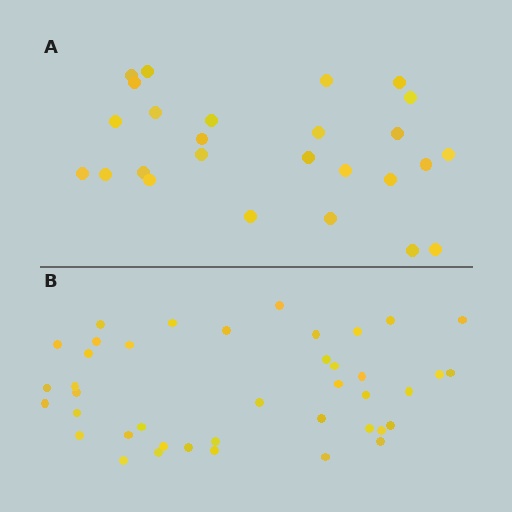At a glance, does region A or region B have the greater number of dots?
Region B (the bottom region) has more dots.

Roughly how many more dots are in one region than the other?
Region B has approximately 15 more dots than region A.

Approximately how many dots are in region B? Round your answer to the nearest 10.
About 40 dots. (The exact count is 41, which rounds to 40.)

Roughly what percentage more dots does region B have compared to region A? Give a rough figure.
About 60% more.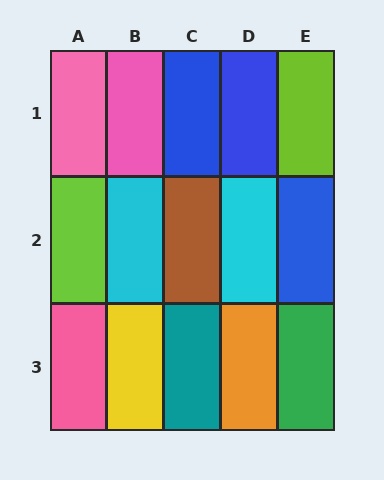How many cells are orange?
1 cell is orange.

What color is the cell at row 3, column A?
Pink.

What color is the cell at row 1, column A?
Pink.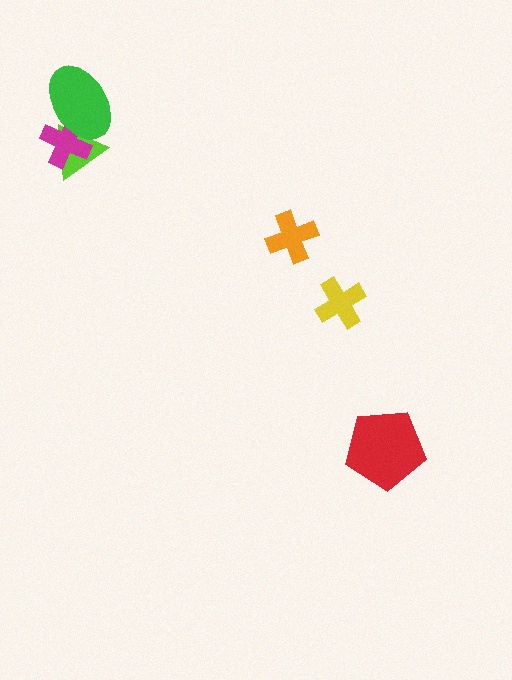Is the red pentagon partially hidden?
No, no other shape covers it.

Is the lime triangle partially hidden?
Yes, it is partially covered by another shape.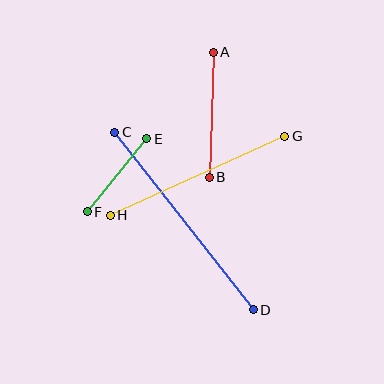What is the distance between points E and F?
The distance is approximately 94 pixels.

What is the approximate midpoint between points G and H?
The midpoint is at approximately (197, 176) pixels.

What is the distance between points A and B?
The distance is approximately 125 pixels.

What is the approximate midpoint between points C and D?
The midpoint is at approximately (184, 221) pixels.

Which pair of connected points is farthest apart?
Points C and D are farthest apart.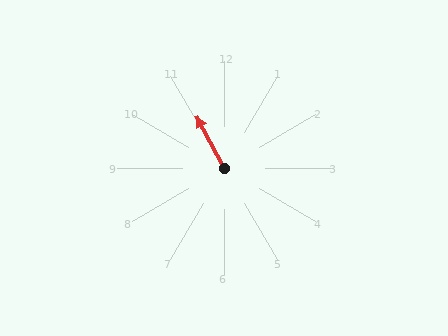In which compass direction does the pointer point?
Northwest.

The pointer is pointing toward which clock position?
Roughly 11 o'clock.